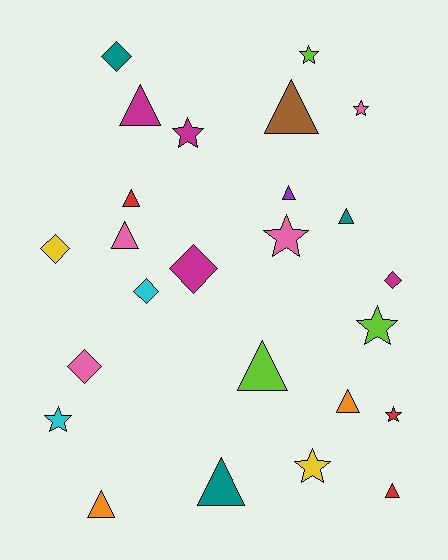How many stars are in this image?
There are 8 stars.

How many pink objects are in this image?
There are 4 pink objects.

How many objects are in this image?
There are 25 objects.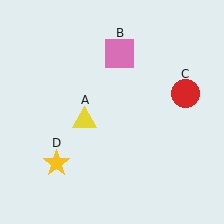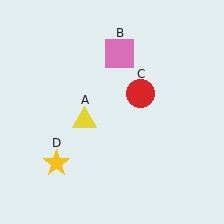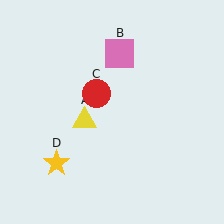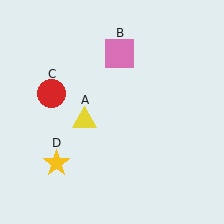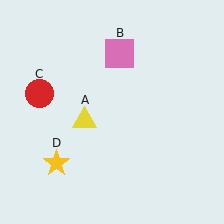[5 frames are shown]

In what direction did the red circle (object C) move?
The red circle (object C) moved left.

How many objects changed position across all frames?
1 object changed position: red circle (object C).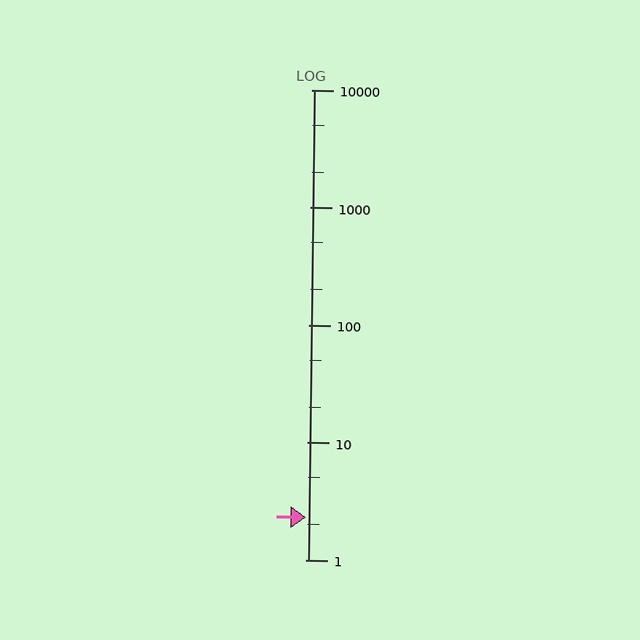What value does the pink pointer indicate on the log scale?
The pointer indicates approximately 2.3.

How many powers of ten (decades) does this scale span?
The scale spans 4 decades, from 1 to 10000.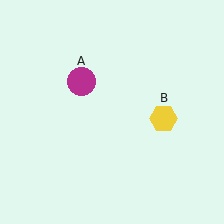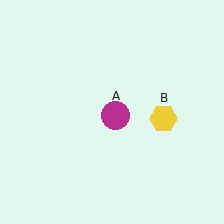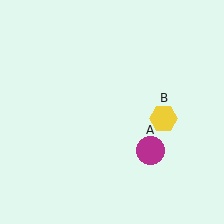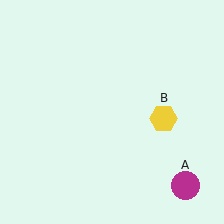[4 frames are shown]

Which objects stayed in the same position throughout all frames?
Yellow hexagon (object B) remained stationary.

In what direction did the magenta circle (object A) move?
The magenta circle (object A) moved down and to the right.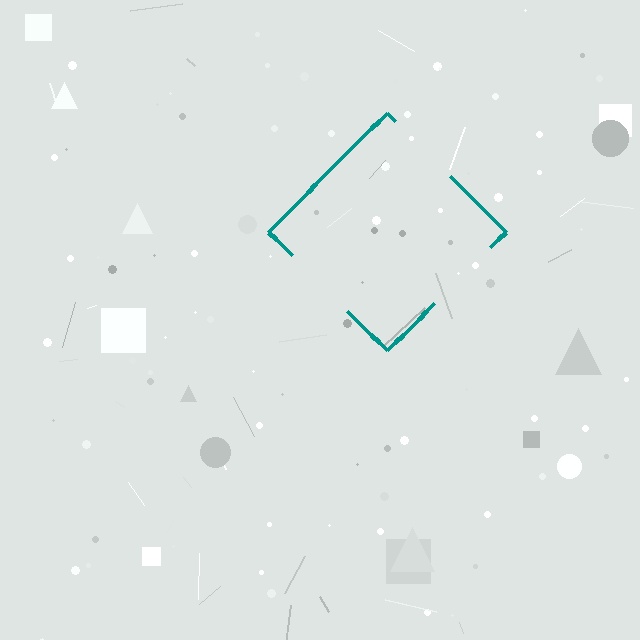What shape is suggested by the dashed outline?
The dashed outline suggests a diamond.